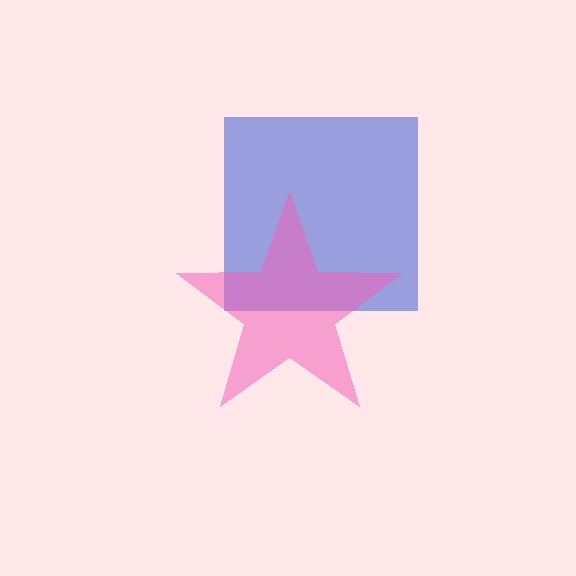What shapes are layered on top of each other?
The layered shapes are: a blue square, a pink star.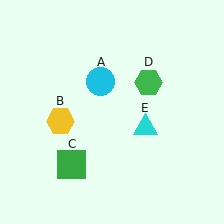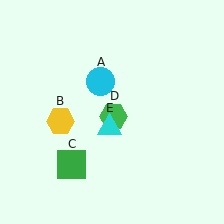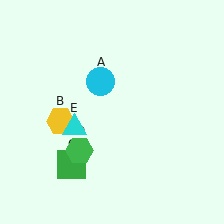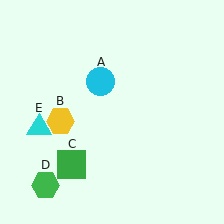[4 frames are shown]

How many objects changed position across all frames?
2 objects changed position: green hexagon (object D), cyan triangle (object E).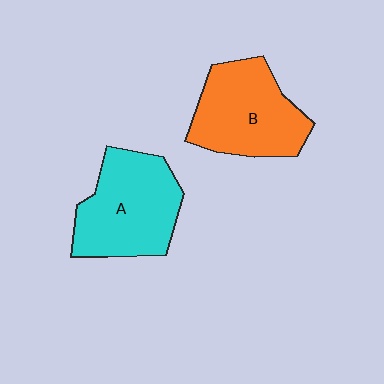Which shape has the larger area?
Shape A (cyan).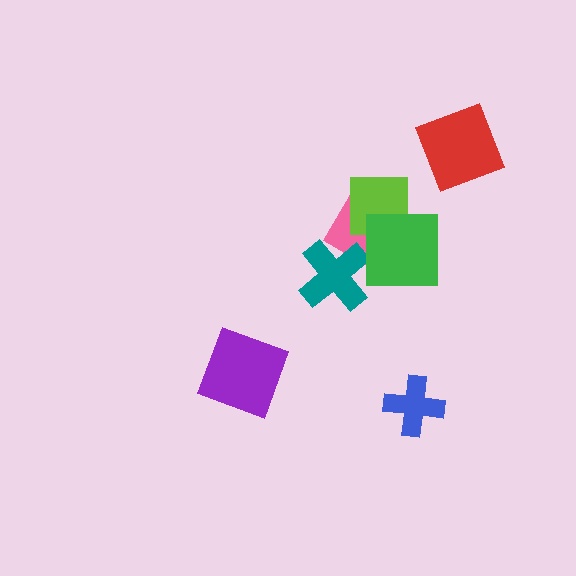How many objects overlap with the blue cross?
0 objects overlap with the blue cross.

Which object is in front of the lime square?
The green square is in front of the lime square.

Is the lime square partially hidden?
Yes, it is partially covered by another shape.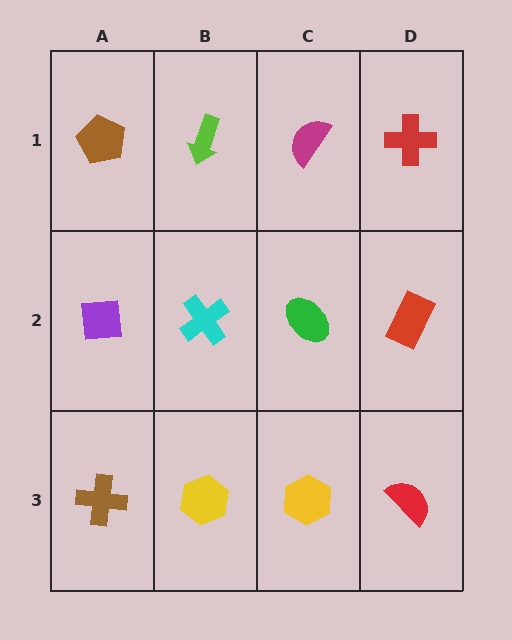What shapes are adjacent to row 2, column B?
A lime arrow (row 1, column B), a yellow hexagon (row 3, column B), a purple square (row 2, column A), a green ellipse (row 2, column C).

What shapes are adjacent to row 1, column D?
A red rectangle (row 2, column D), a magenta semicircle (row 1, column C).